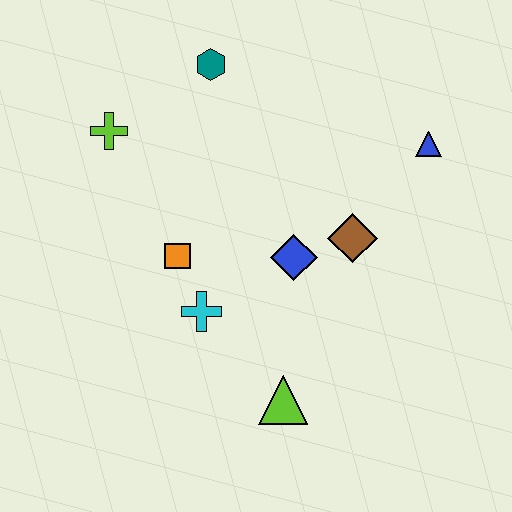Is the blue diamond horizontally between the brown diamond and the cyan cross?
Yes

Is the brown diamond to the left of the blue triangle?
Yes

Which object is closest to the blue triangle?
The brown diamond is closest to the blue triangle.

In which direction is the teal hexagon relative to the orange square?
The teal hexagon is above the orange square.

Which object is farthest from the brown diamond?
The lime cross is farthest from the brown diamond.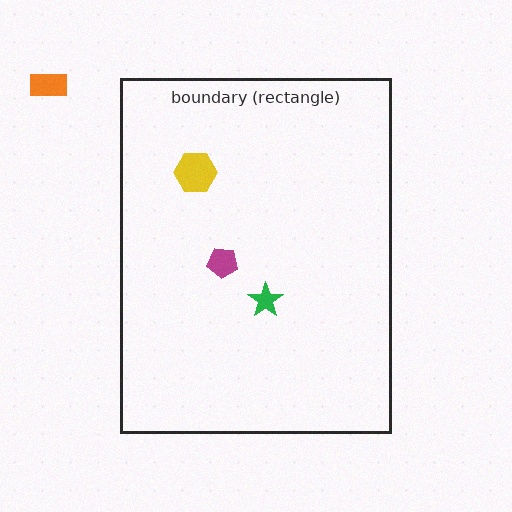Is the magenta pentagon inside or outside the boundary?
Inside.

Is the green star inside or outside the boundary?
Inside.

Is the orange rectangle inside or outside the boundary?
Outside.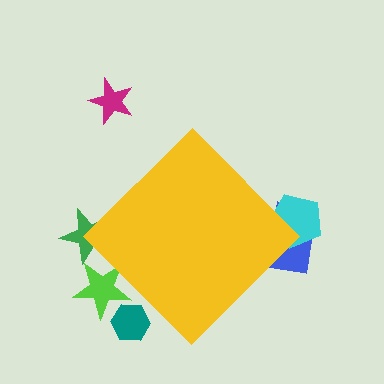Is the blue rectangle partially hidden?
Yes, the blue rectangle is partially hidden behind the yellow diamond.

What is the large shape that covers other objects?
A yellow diamond.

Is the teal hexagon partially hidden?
Yes, the teal hexagon is partially hidden behind the yellow diamond.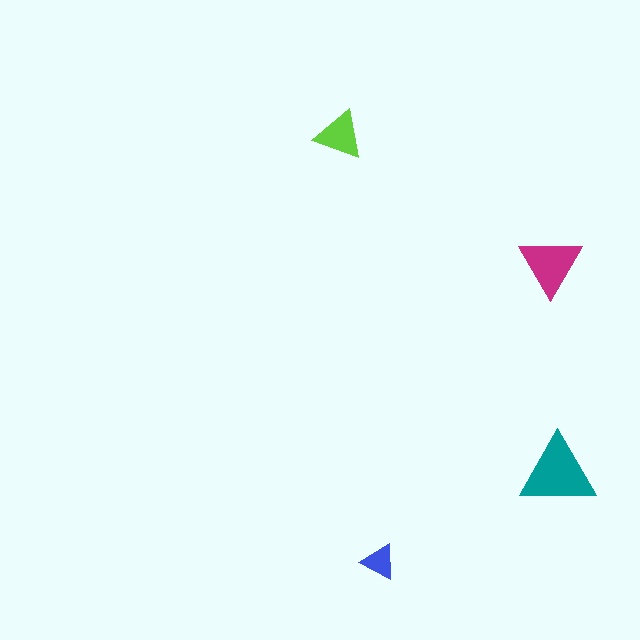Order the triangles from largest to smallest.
the teal one, the magenta one, the lime one, the blue one.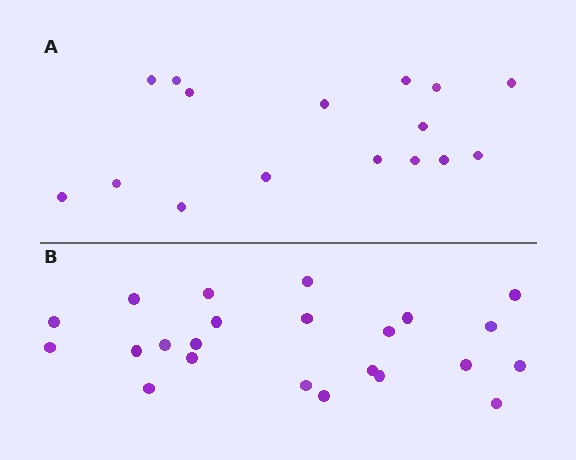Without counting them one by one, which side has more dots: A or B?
Region B (the bottom region) has more dots.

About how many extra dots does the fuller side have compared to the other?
Region B has roughly 8 or so more dots than region A.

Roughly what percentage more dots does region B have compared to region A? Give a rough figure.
About 45% more.